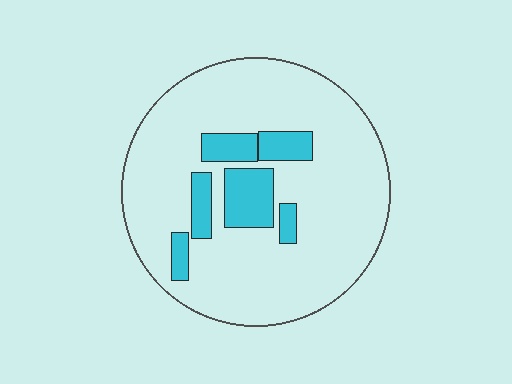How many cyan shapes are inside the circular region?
6.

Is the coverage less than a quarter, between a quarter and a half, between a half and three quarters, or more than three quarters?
Less than a quarter.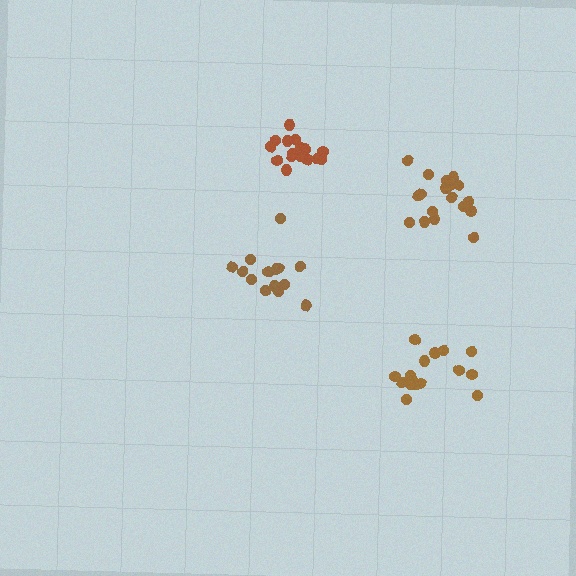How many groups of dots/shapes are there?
There are 4 groups.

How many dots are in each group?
Group 1: 14 dots, Group 2: 16 dots, Group 3: 19 dots, Group 4: 16 dots (65 total).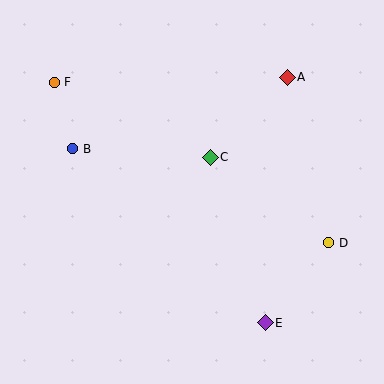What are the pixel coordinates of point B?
Point B is at (73, 149).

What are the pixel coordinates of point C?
Point C is at (210, 157).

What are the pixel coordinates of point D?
Point D is at (329, 243).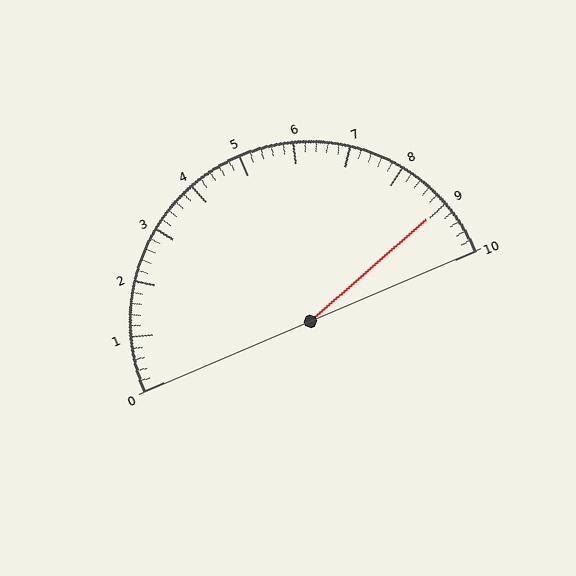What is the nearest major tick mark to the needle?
The nearest major tick mark is 9.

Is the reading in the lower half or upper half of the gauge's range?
The reading is in the upper half of the range (0 to 10).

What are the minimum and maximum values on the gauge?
The gauge ranges from 0 to 10.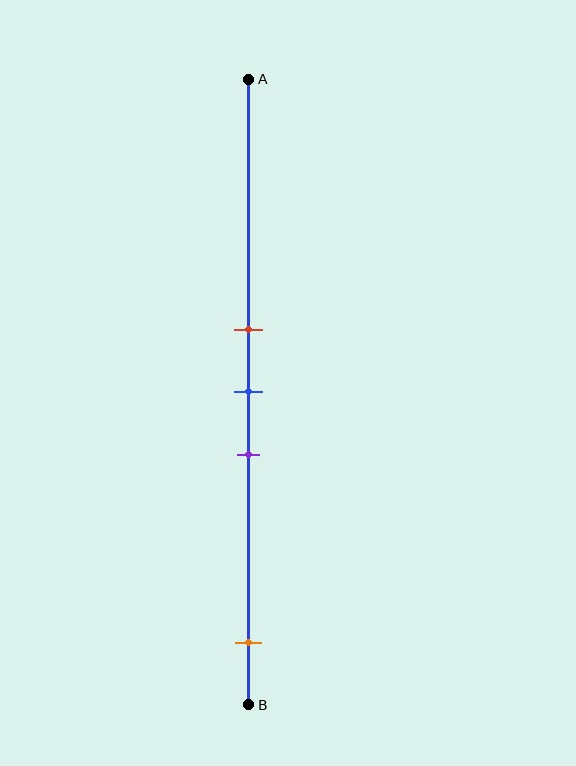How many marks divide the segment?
There are 4 marks dividing the segment.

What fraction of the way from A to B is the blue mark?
The blue mark is approximately 50% (0.5) of the way from A to B.